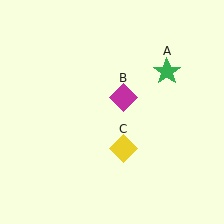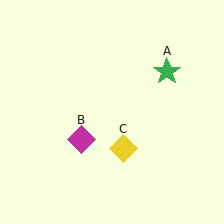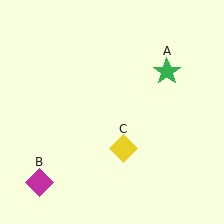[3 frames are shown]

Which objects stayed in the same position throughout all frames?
Green star (object A) and yellow diamond (object C) remained stationary.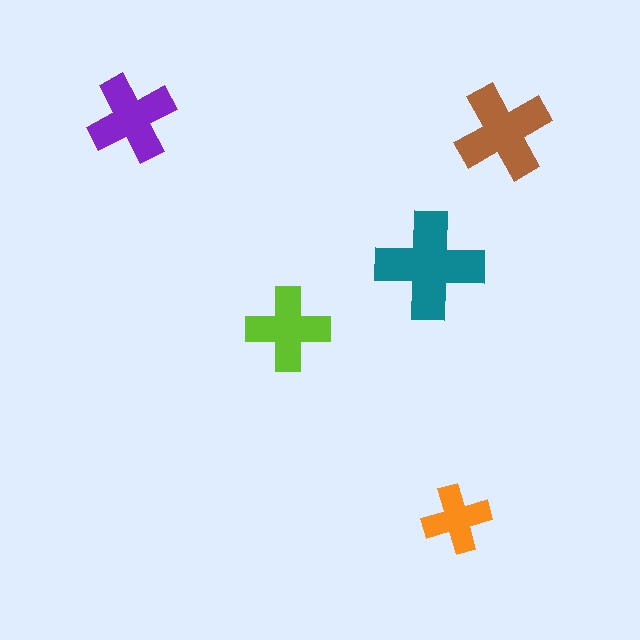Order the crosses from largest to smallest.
the teal one, the brown one, the purple one, the lime one, the orange one.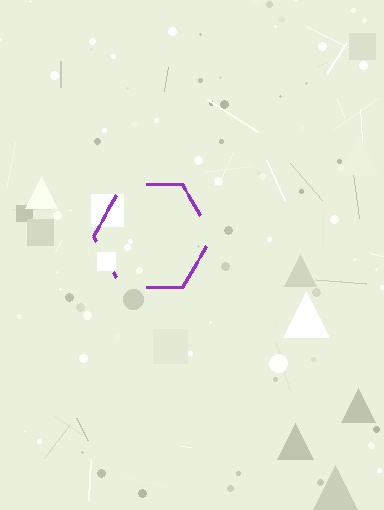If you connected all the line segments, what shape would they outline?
They would outline a hexagon.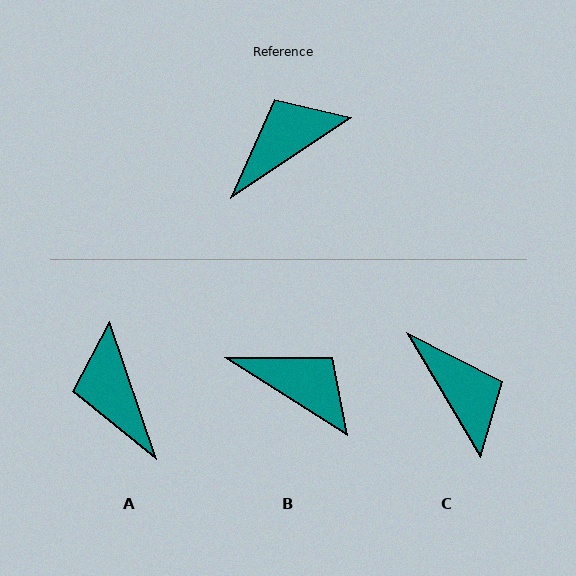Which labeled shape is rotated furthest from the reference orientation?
C, about 93 degrees away.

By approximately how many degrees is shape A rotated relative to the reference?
Approximately 75 degrees counter-clockwise.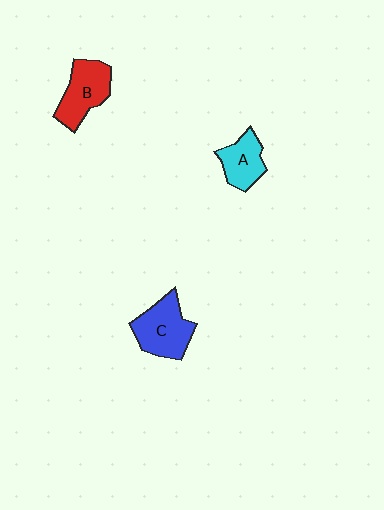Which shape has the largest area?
Shape C (blue).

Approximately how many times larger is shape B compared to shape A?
Approximately 1.3 times.